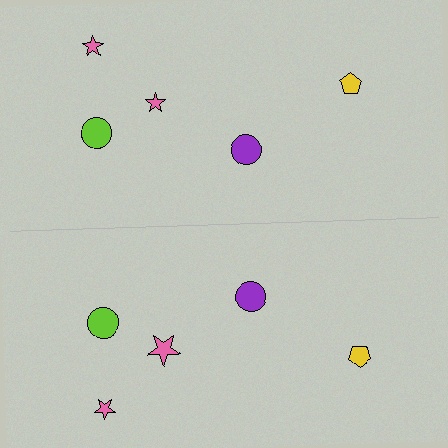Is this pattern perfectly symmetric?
No, the pattern is not perfectly symmetric. The pink star on the bottom side has a different size than its mirror counterpart.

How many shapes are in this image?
There are 10 shapes in this image.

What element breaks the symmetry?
The pink star on the bottom side has a different size than its mirror counterpart.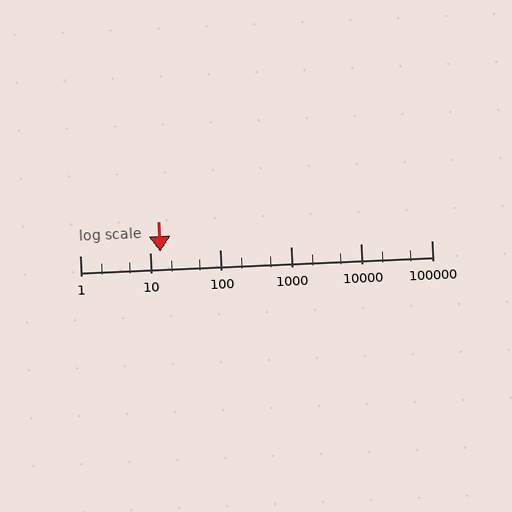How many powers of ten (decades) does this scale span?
The scale spans 5 decades, from 1 to 100000.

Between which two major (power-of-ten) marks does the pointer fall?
The pointer is between 10 and 100.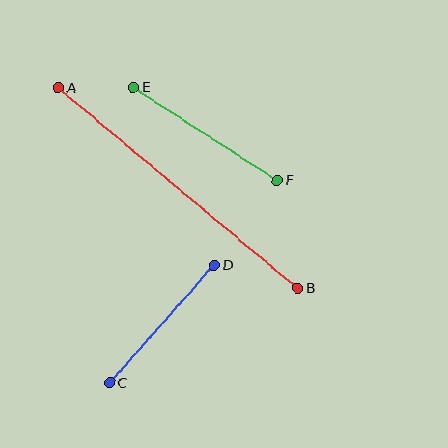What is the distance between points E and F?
The distance is approximately 171 pixels.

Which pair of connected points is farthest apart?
Points A and B are farthest apart.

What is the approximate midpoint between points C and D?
The midpoint is at approximately (162, 324) pixels.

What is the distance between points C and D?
The distance is approximately 157 pixels.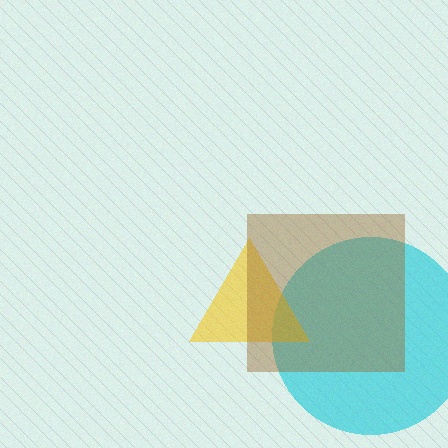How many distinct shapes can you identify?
There are 3 distinct shapes: a cyan circle, a yellow triangle, a brown square.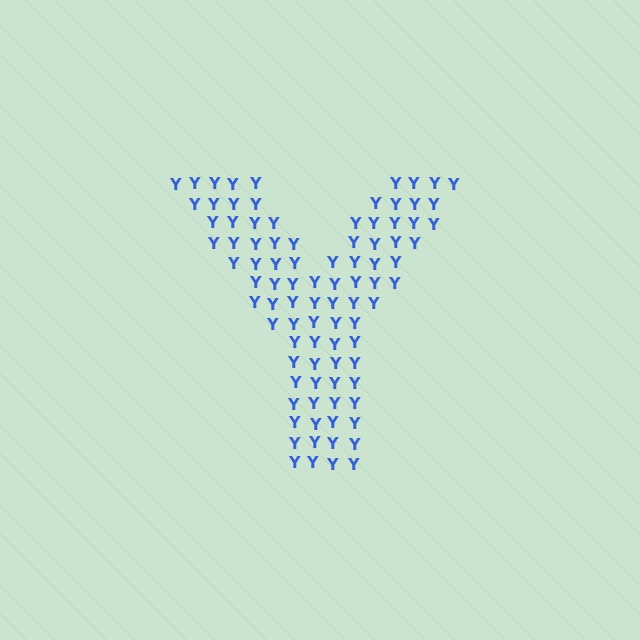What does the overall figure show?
The overall figure shows the letter Y.